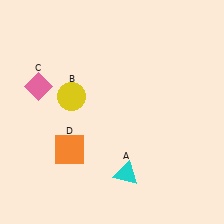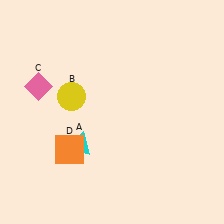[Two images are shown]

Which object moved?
The cyan triangle (A) moved left.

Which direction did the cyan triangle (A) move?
The cyan triangle (A) moved left.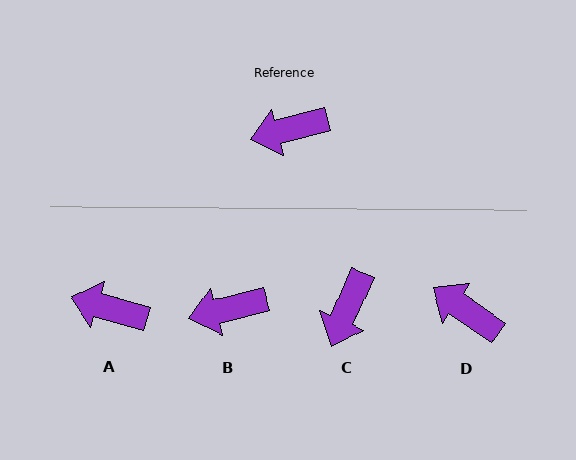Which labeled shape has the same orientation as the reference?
B.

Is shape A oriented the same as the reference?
No, it is off by about 31 degrees.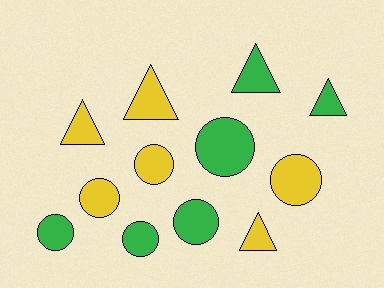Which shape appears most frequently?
Circle, with 7 objects.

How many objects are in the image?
There are 12 objects.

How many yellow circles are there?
There are 3 yellow circles.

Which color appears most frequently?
Yellow, with 6 objects.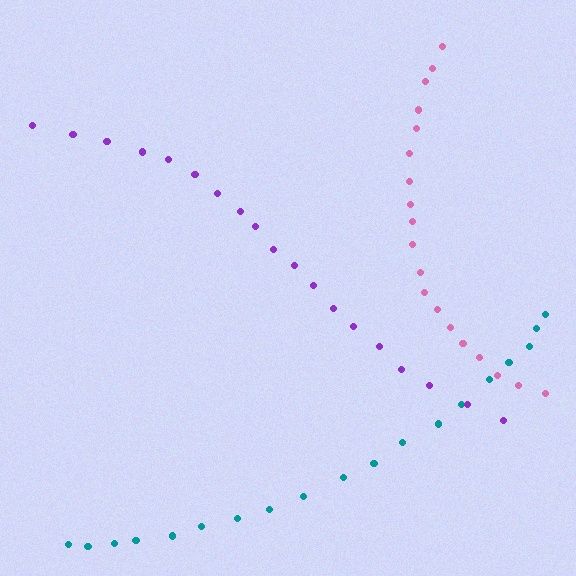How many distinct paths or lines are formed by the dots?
There are 3 distinct paths.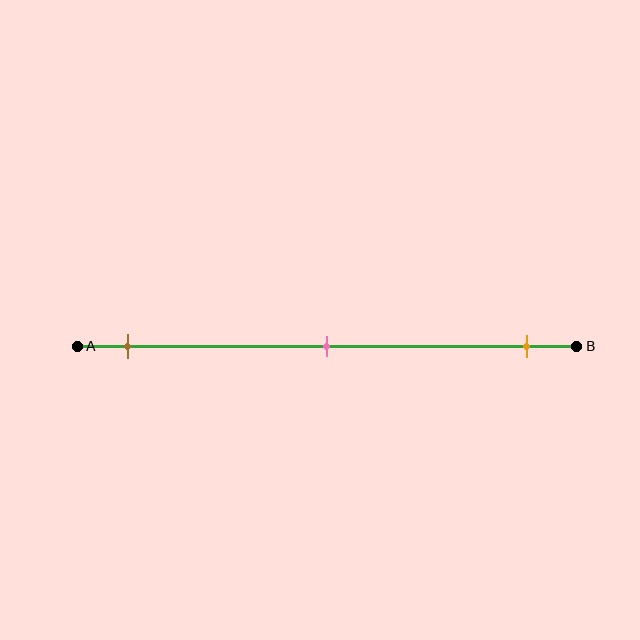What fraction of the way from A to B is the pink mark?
The pink mark is approximately 50% (0.5) of the way from A to B.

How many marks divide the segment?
There are 3 marks dividing the segment.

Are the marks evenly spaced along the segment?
Yes, the marks are approximately evenly spaced.